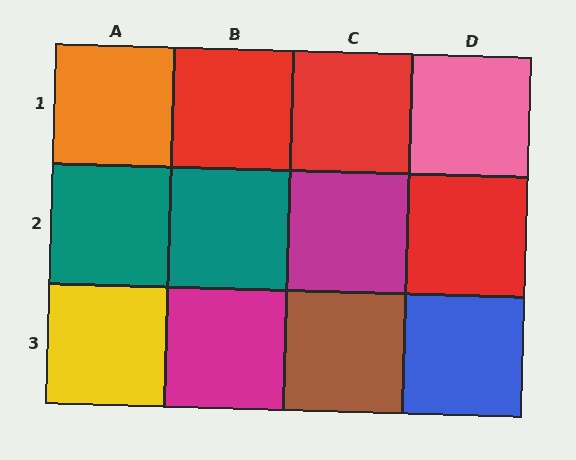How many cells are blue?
1 cell is blue.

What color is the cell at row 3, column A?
Yellow.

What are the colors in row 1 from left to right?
Orange, red, red, pink.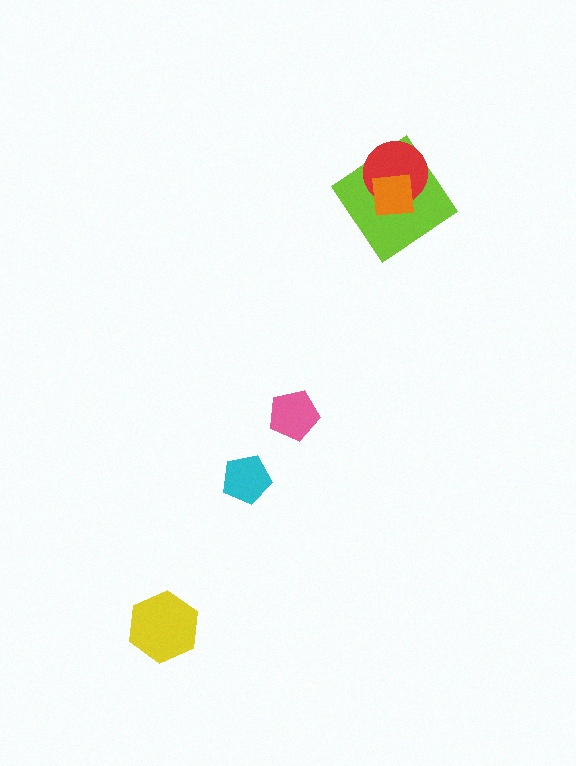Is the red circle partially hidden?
Yes, it is partially covered by another shape.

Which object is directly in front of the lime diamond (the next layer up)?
The red circle is directly in front of the lime diamond.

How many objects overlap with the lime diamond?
2 objects overlap with the lime diamond.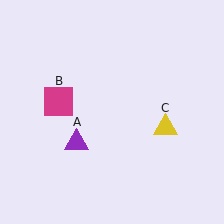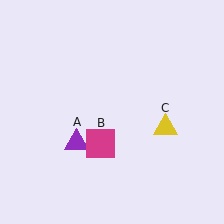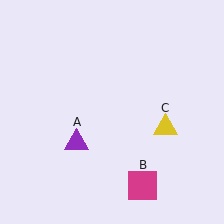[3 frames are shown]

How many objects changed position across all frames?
1 object changed position: magenta square (object B).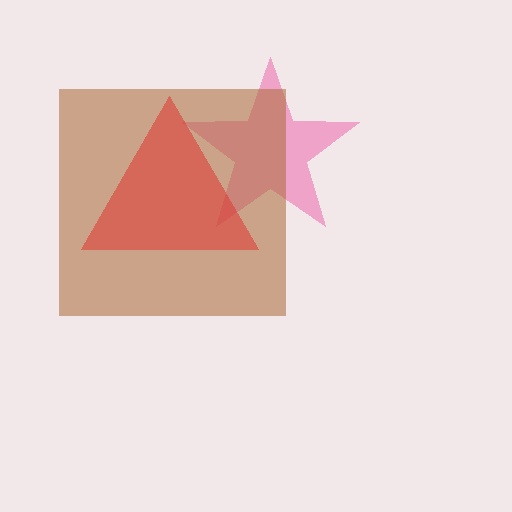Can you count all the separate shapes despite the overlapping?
Yes, there are 3 separate shapes.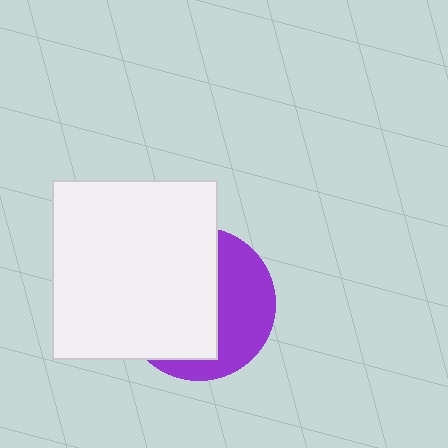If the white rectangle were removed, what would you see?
You would see the complete purple circle.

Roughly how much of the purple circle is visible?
A small part of it is visible (roughly 41%).